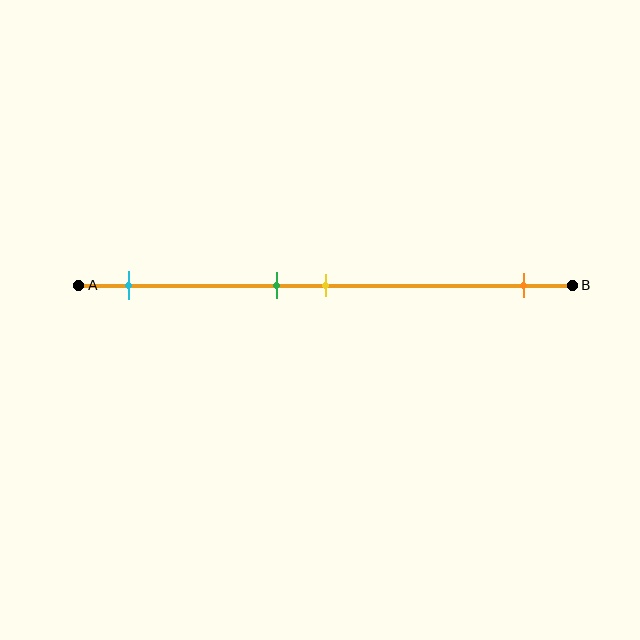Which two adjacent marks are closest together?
The green and yellow marks are the closest adjacent pair.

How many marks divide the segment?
There are 4 marks dividing the segment.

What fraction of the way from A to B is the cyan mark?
The cyan mark is approximately 10% (0.1) of the way from A to B.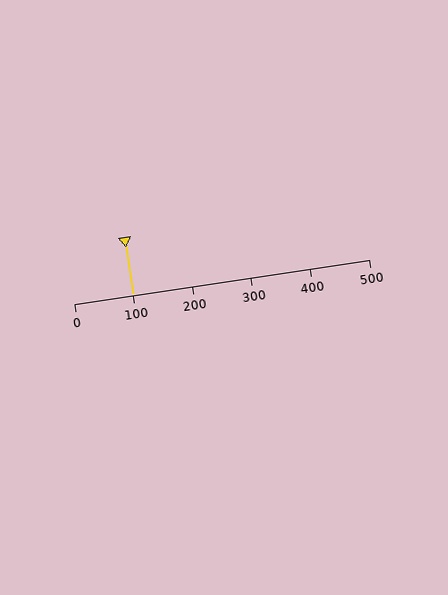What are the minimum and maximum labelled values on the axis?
The axis runs from 0 to 500.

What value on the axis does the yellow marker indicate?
The marker indicates approximately 100.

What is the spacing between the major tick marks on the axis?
The major ticks are spaced 100 apart.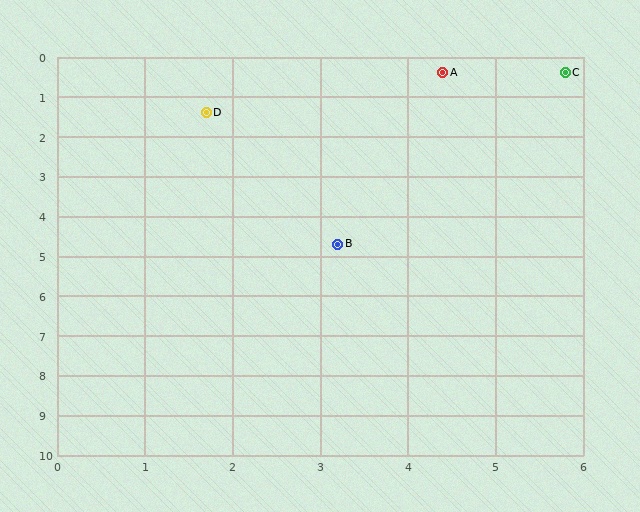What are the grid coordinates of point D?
Point D is at approximately (1.7, 1.4).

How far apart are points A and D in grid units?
Points A and D are about 2.9 grid units apart.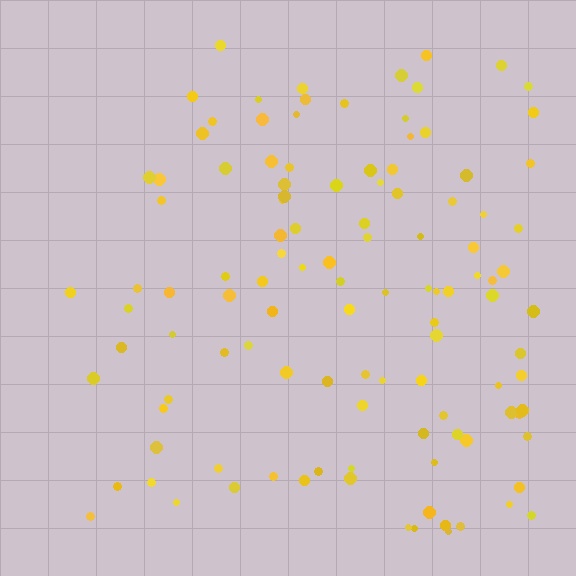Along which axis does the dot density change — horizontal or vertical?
Horizontal.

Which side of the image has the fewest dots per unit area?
The left.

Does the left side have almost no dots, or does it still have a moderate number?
Still a moderate number, just noticeably fewer than the right.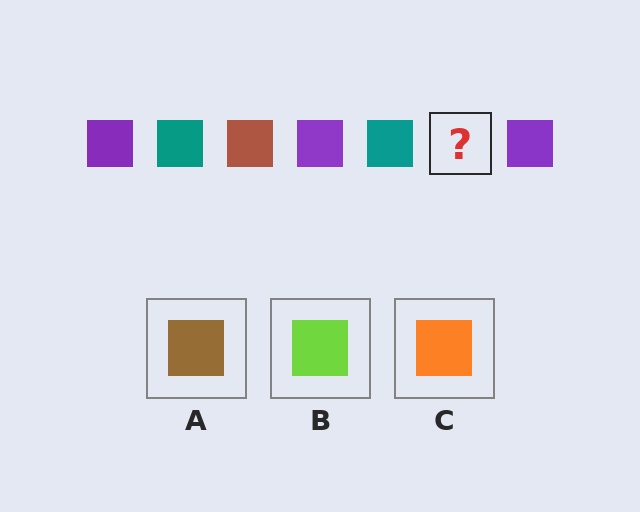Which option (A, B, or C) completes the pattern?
A.